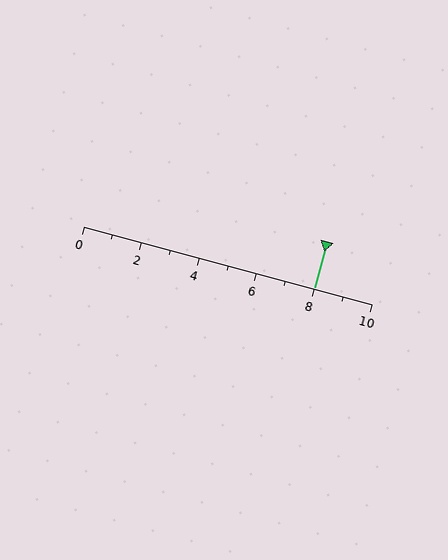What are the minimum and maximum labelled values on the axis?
The axis runs from 0 to 10.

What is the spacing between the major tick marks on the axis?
The major ticks are spaced 2 apart.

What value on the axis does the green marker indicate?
The marker indicates approximately 8.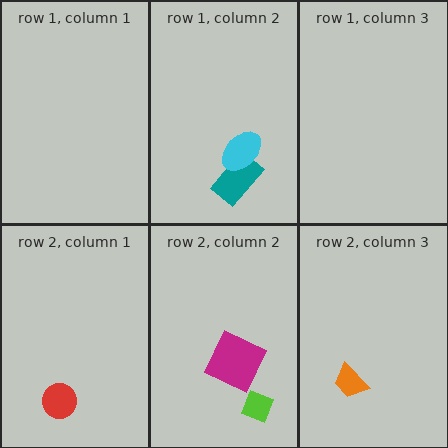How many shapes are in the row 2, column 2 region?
2.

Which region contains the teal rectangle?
The row 1, column 2 region.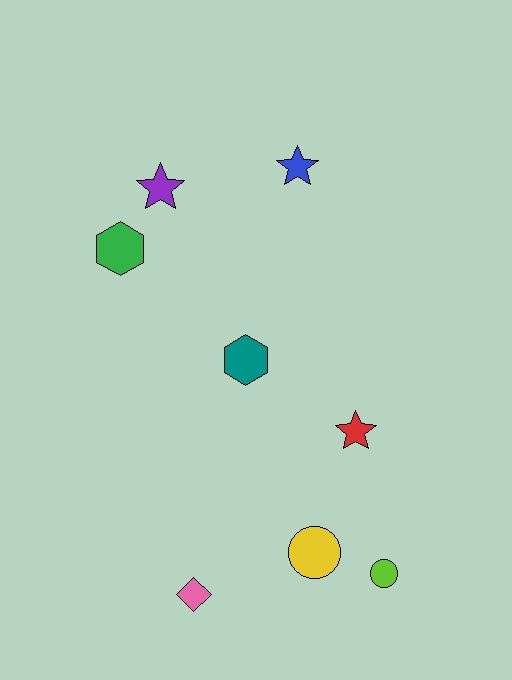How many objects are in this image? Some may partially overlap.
There are 8 objects.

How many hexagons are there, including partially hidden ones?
There are 2 hexagons.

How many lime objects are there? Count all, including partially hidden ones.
There is 1 lime object.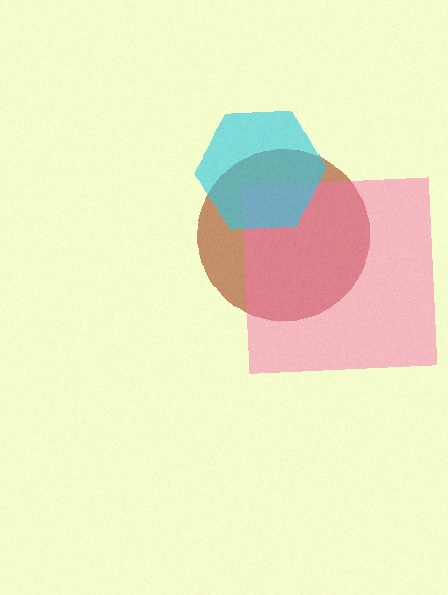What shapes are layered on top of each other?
The layered shapes are: a brown circle, a pink square, a cyan hexagon.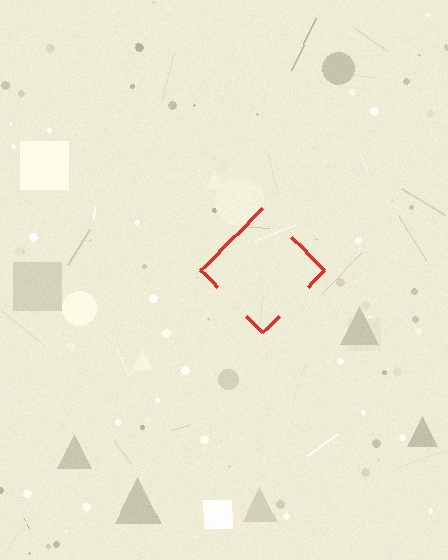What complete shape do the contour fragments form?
The contour fragments form a diamond.